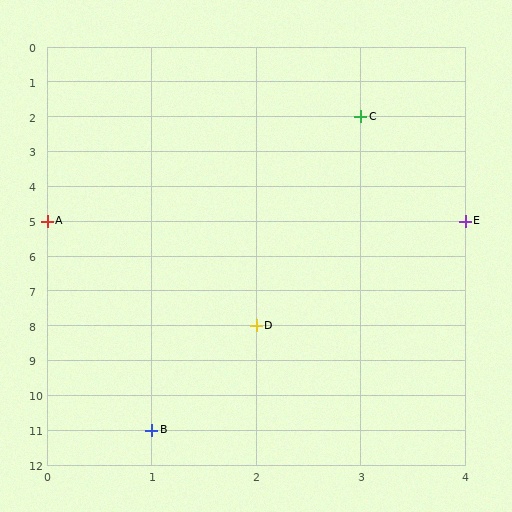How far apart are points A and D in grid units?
Points A and D are 2 columns and 3 rows apart (about 3.6 grid units diagonally).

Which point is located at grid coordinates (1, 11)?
Point B is at (1, 11).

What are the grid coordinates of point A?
Point A is at grid coordinates (0, 5).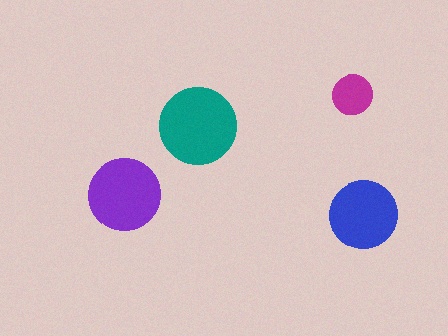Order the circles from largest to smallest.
the teal one, the purple one, the blue one, the magenta one.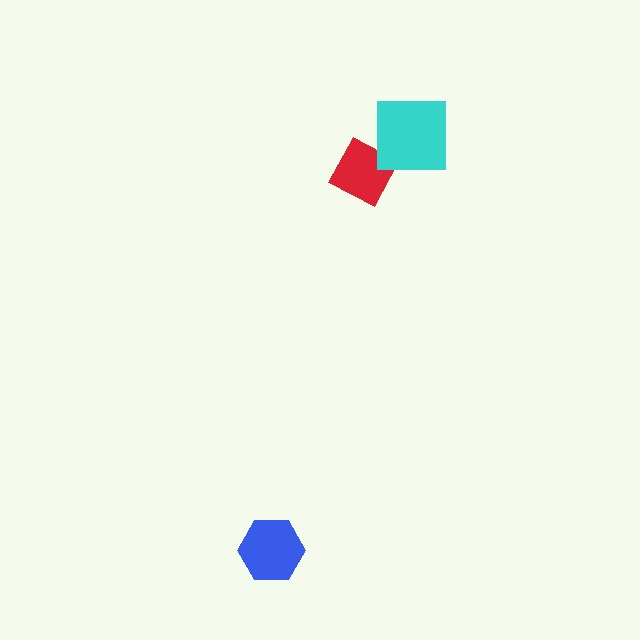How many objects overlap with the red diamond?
1 object overlaps with the red diamond.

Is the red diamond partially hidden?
Yes, it is partially covered by another shape.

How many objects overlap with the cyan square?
1 object overlaps with the cyan square.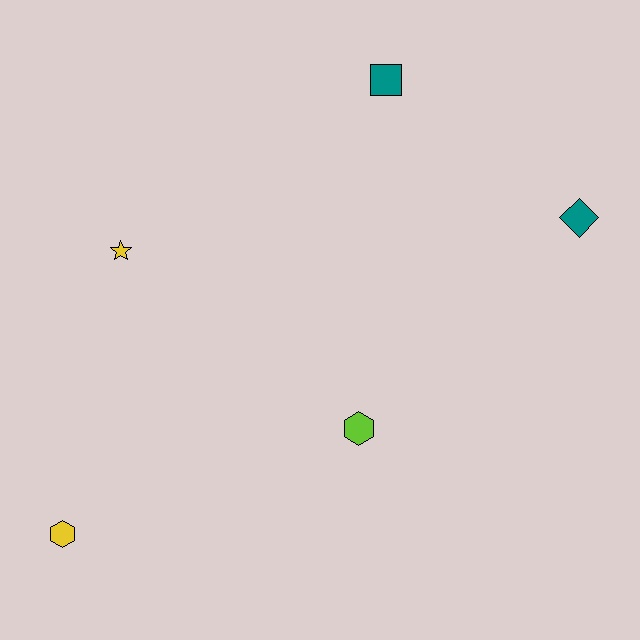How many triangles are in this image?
There are no triangles.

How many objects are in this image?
There are 5 objects.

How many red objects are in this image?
There are no red objects.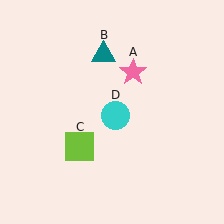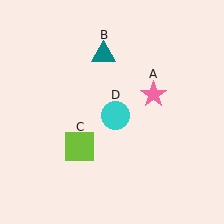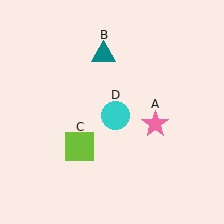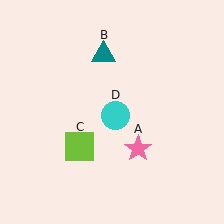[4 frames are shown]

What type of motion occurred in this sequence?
The pink star (object A) rotated clockwise around the center of the scene.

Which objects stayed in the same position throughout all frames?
Teal triangle (object B) and lime square (object C) and cyan circle (object D) remained stationary.